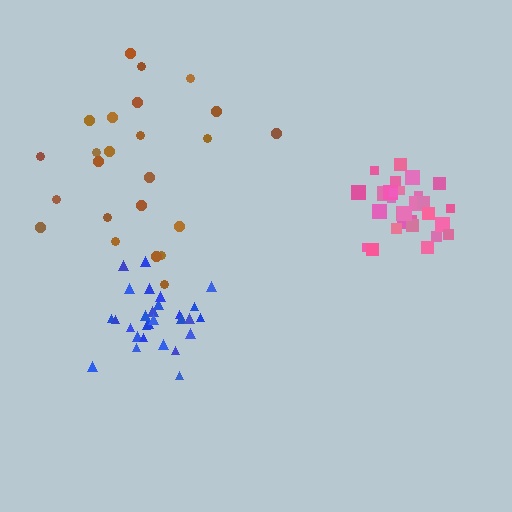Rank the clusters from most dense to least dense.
pink, blue, brown.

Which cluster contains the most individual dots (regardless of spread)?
Blue (29).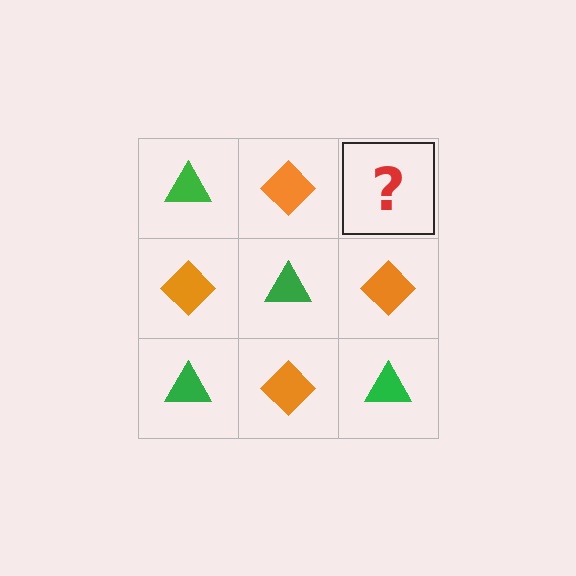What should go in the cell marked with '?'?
The missing cell should contain a green triangle.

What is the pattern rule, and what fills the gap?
The rule is that it alternates green triangle and orange diamond in a checkerboard pattern. The gap should be filled with a green triangle.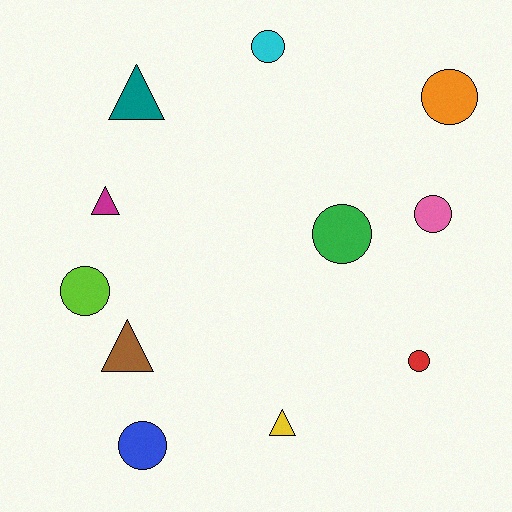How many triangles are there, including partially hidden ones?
There are 4 triangles.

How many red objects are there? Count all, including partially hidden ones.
There is 1 red object.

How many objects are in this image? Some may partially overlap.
There are 11 objects.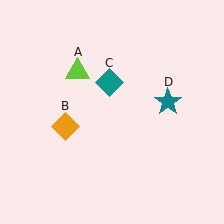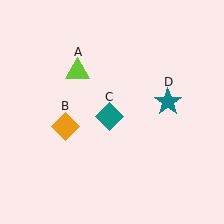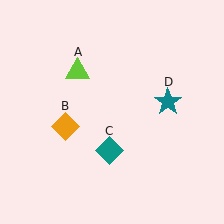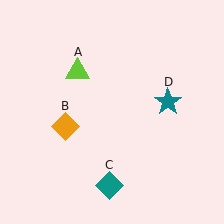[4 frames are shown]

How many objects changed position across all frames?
1 object changed position: teal diamond (object C).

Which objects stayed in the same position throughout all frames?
Lime triangle (object A) and orange diamond (object B) and teal star (object D) remained stationary.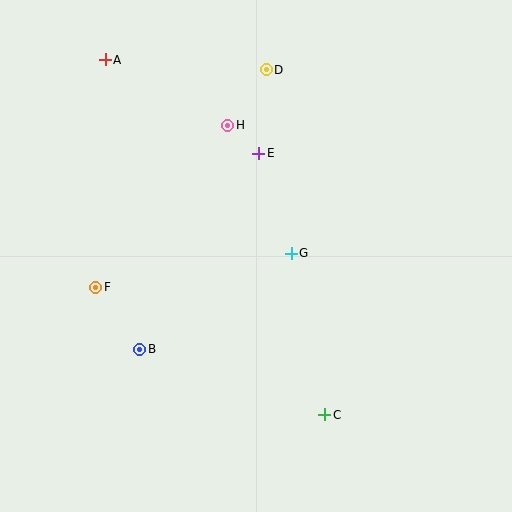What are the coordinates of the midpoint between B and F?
The midpoint between B and F is at (118, 318).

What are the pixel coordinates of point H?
Point H is at (228, 125).